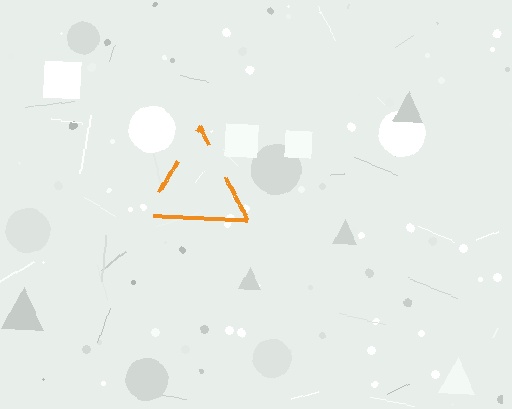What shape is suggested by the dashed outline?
The dashed outline suggests a triangle.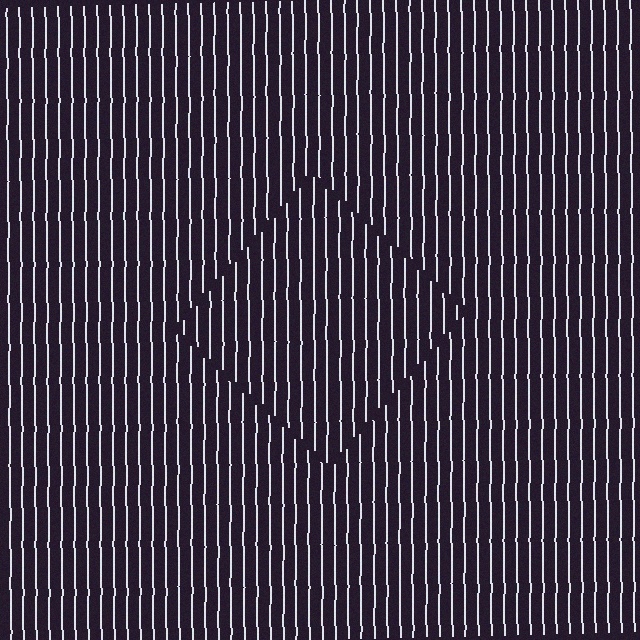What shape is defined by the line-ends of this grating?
An illusory square. The interior of the shape contains the same grating, shifted by half a period — the contour is defined by the phase discontinuity where line-ends from the inner and outer gratings abut.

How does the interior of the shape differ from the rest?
The interior of the shape contains the same grating, shifted by half a period — the contour is defined by the phase discontinuity where line-ends from the inner and outer gratings abut.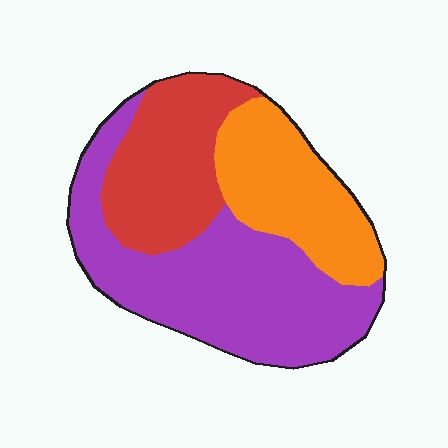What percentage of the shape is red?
Red covers 27% of the shape.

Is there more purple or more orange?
Purple.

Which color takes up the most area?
Purple, at roughly 45%.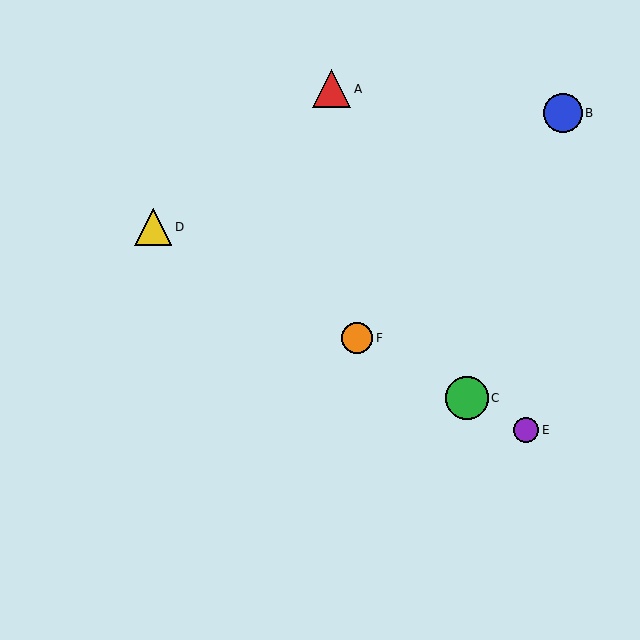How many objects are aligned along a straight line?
4 objects (C, D, E, F) are aligned along a straight line.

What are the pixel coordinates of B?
Object B is at (563, 113).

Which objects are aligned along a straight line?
Objects C, D, E, F are aligned along a straight line.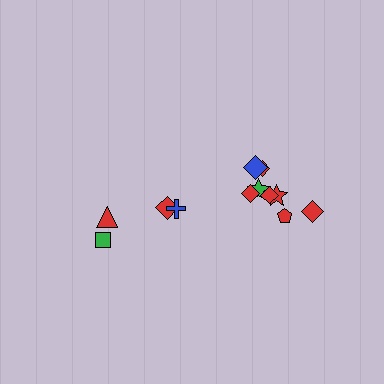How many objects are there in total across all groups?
There are 12 objects.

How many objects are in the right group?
There are 8 objects.